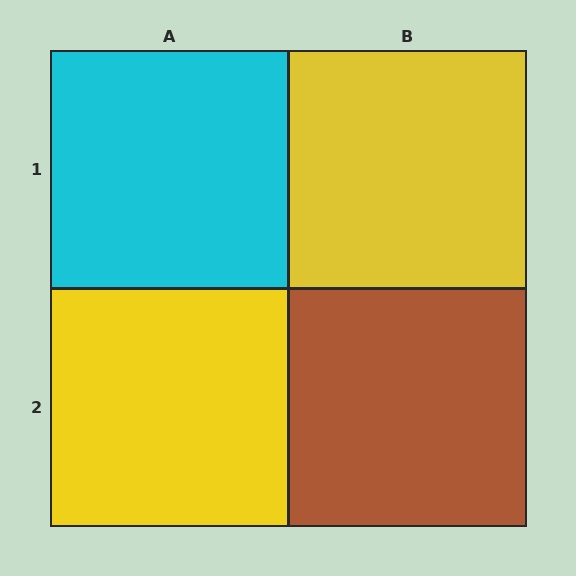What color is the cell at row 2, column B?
Brown.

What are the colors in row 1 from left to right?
Cyan, yellow.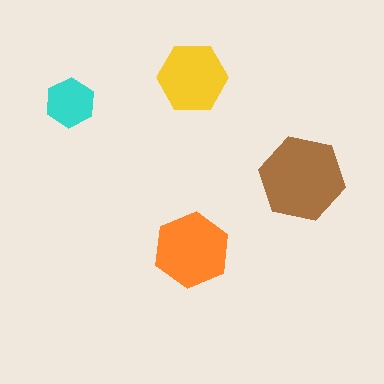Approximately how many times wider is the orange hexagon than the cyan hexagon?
About 1.5 times wider.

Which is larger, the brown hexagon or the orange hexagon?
The brown one.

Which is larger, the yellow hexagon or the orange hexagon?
The orange one.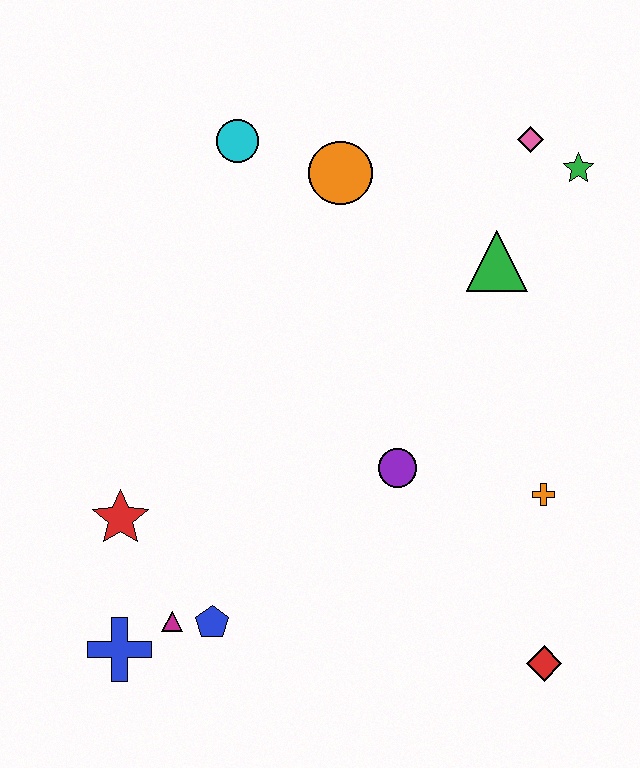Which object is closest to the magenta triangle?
The blue pentagon is closest to the magenta triangle.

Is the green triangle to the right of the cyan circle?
Yes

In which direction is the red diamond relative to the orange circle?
The red diamond is below the orange circle.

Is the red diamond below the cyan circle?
Yes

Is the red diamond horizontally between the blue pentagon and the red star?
No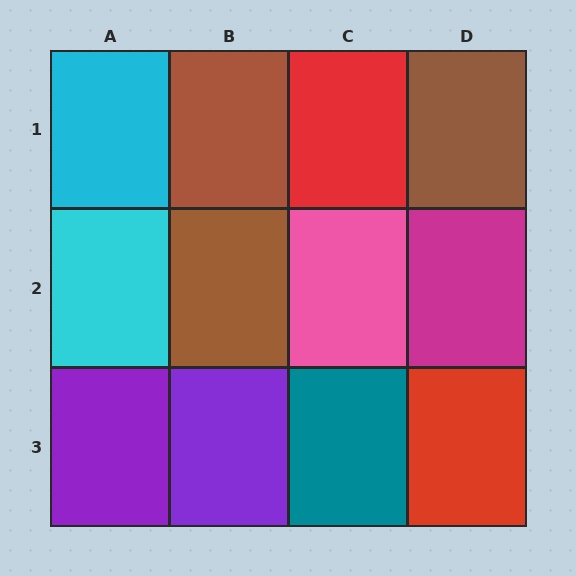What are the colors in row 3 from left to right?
Purple, purple, teal, red.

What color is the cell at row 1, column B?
Brown.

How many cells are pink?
1 cell is pink.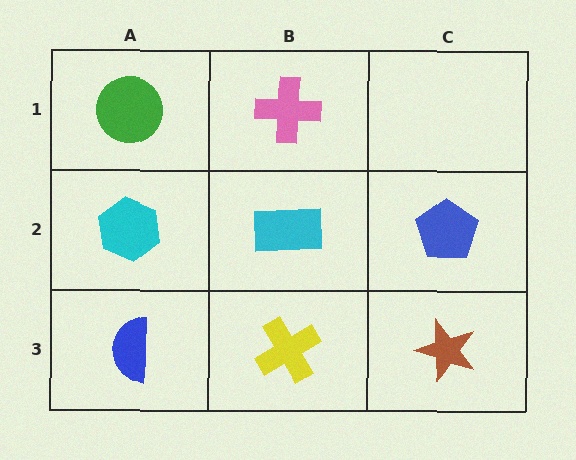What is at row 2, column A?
A cyan hexagon.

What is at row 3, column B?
A yellow cross.